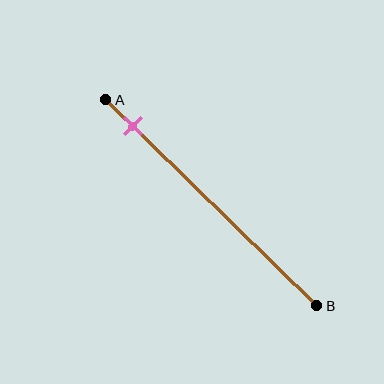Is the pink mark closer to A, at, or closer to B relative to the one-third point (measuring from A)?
The pink mark is closer to point A than the one-third point of segment AB.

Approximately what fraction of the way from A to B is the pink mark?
The pink mark is approximately 15% of the way from A to B.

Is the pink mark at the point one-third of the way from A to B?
No, the mark is at about 15% from A, not at the 33% one-third point.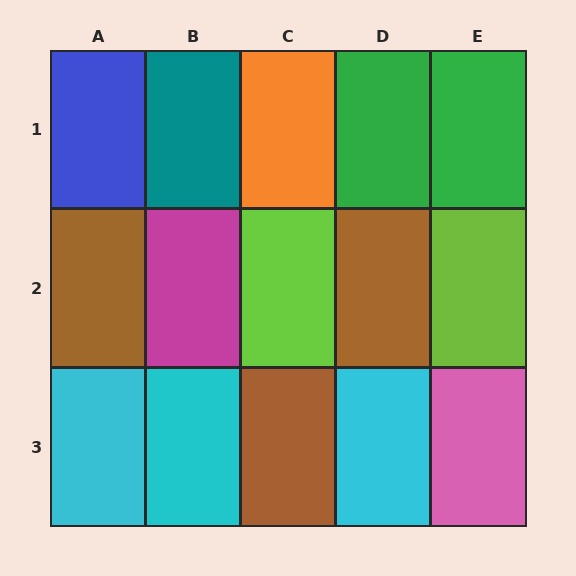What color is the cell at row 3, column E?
Pink.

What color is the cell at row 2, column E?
Lime.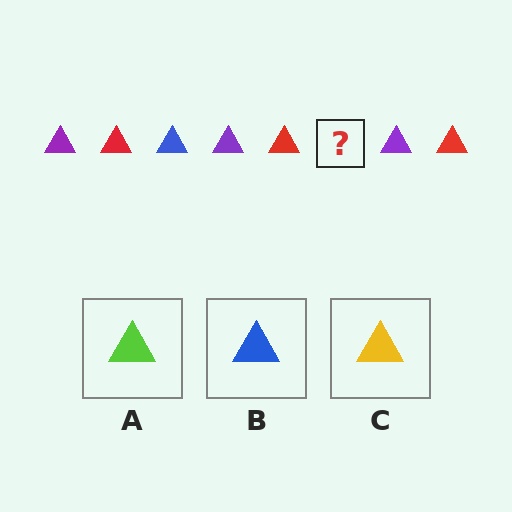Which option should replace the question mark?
Option B.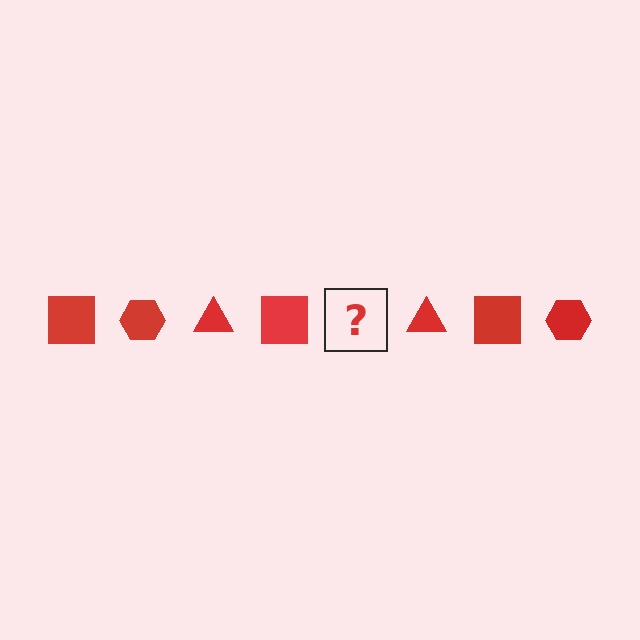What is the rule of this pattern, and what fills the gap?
The rule is that the pattern cycles through square, hexagon, triangle shapes in red. The gap should be filled with a red hexagon.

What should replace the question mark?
The question mark should be replaced with a red hexagon.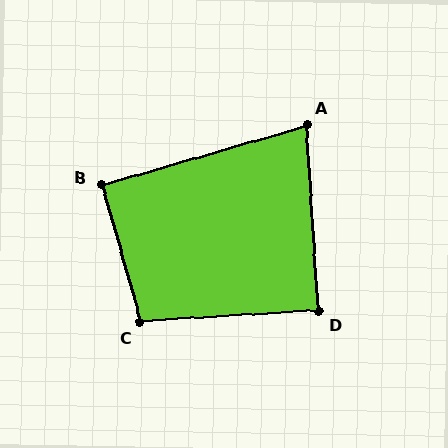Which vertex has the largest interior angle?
C, at approximately 102 degrees.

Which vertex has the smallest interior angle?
A, at approximately 78 degrees.